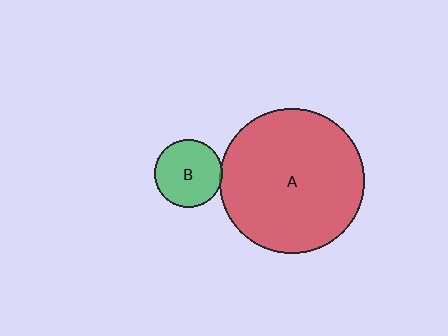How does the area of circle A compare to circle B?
Approximately 4.6 times.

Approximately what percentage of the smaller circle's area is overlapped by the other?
Approximately 5%.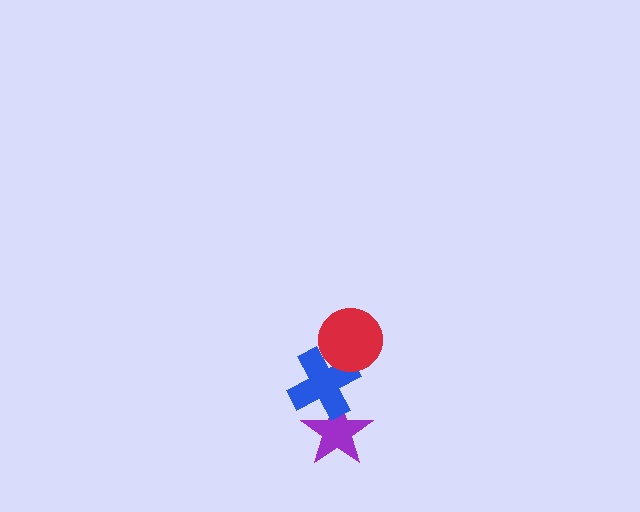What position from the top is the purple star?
The purple star is 3rd from the top.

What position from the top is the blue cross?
The blue cross is 2nd from the top.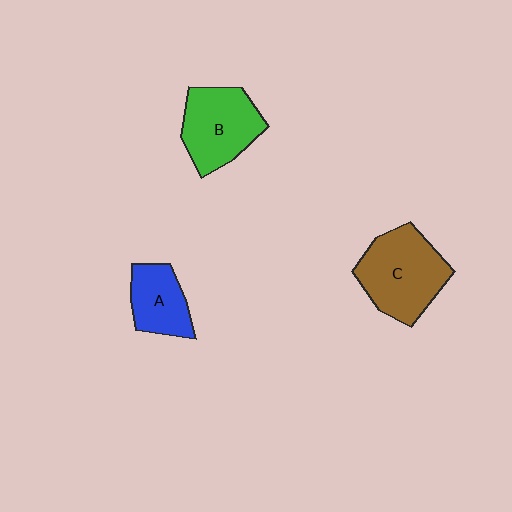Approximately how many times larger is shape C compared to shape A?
Approximately 1.7 times.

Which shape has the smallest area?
Shape A (blue).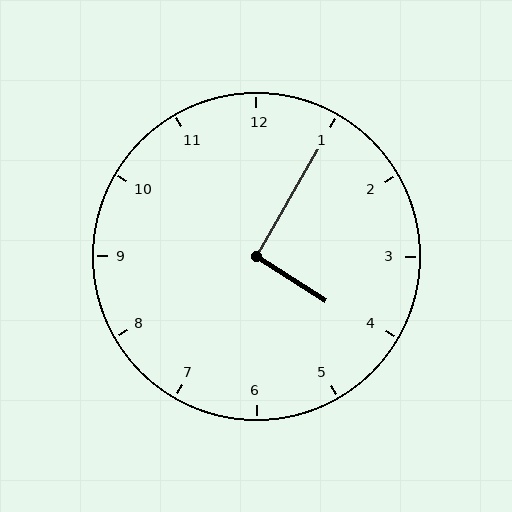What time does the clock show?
4:05.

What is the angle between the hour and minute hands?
Approximately 92 degrees.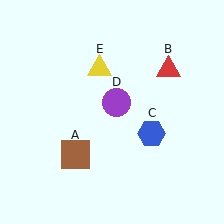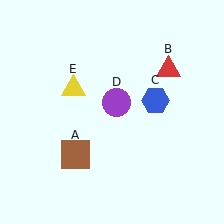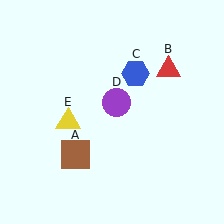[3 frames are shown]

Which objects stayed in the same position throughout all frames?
Brown square (object A) and red triangle (object B) and purple circle (object D) remained stationary.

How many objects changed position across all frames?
2 objects changed position: blue hexagon (object C), yellow triangle (object E).